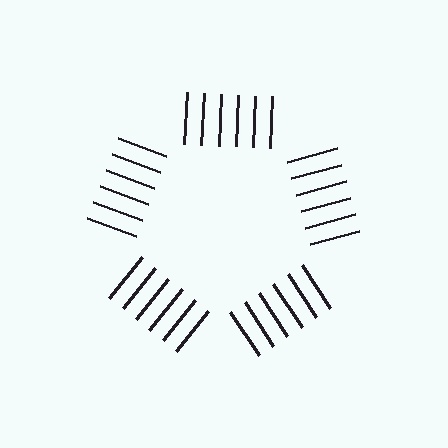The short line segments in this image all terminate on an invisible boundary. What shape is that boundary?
An illusory pentagon — the line segments terminate on its edges but no continuous stroke is drawn.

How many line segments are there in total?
30 — 6 along each of the 5 edges.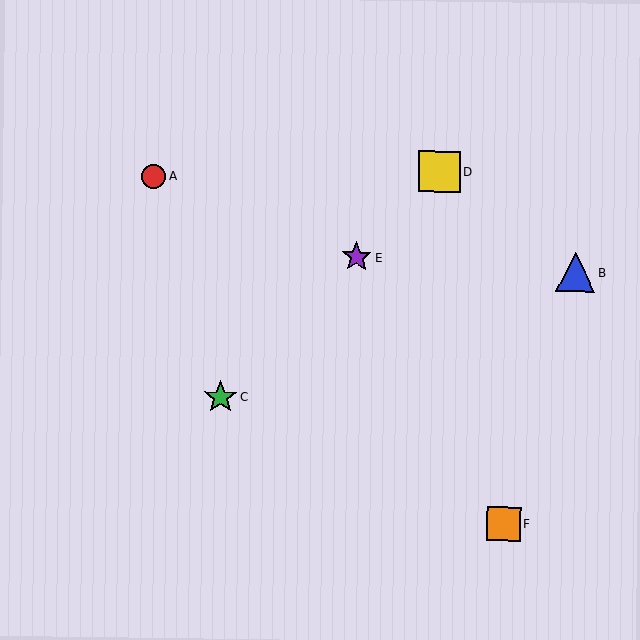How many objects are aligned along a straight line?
3 objects (C, D, E) are aligned along a straight line.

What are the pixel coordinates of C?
Object C is at (221, 397).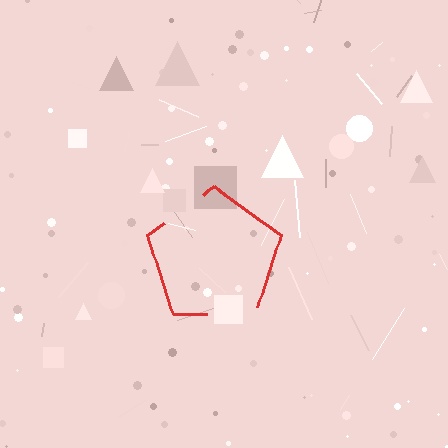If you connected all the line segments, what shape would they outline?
They would outline a pentagon.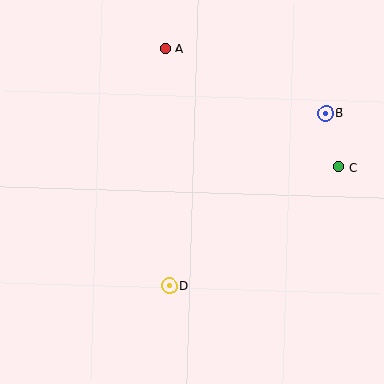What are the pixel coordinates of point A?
Point A is at (165, 48).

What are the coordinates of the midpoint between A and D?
The midpoint between A and D is at (167, 167).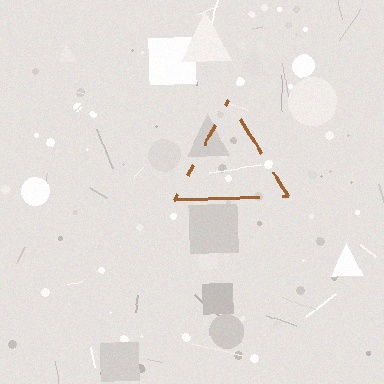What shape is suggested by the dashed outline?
The dashed outline suggests a triangle.